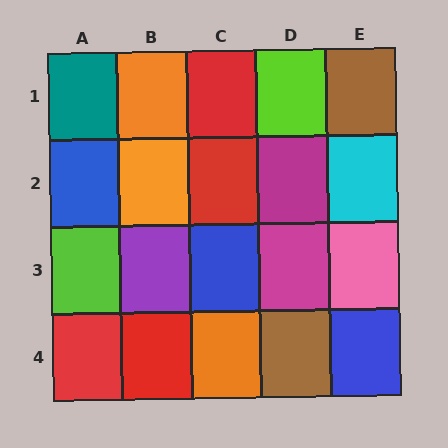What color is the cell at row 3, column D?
Magenta.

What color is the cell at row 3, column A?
Lime.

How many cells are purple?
1 cell is purple.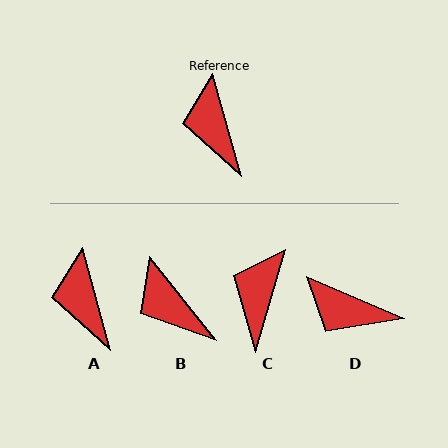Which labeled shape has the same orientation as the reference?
A.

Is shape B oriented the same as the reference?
No, it is off by about 23 degrees.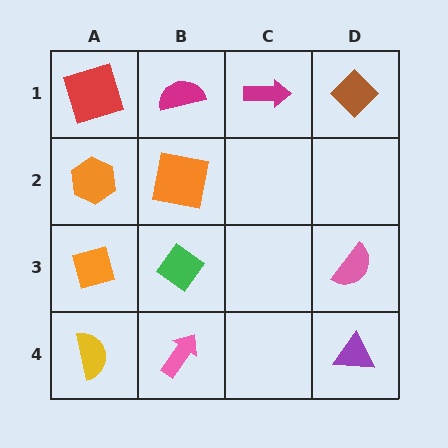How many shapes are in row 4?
3 shapes.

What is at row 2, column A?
An orange hexagon.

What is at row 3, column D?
A pink semicircle.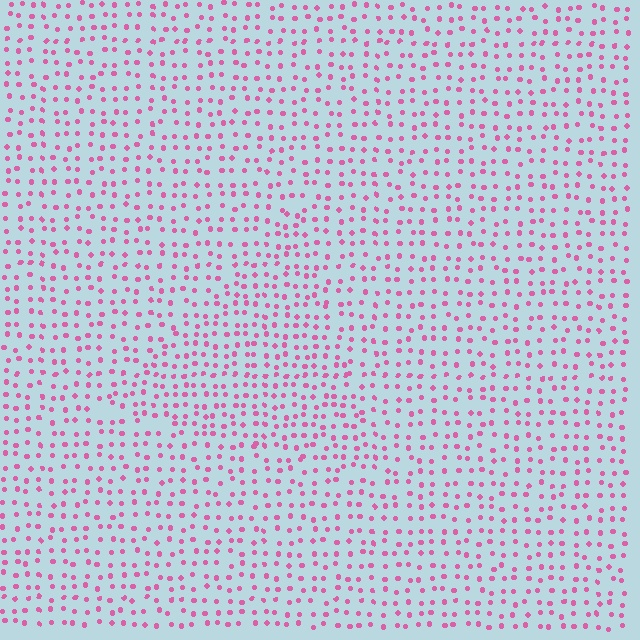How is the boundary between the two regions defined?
The boundary is defined by a change in element density (approximately 1.4x ratio). All elements are the same color, size, and shape.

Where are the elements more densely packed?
The elements are more densely packed inside the triangle boundary.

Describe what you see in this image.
The image contains small pink elements arranged at two different densities. A triangle-shaped region is visible where the elements are more densely packed than the surrounding area.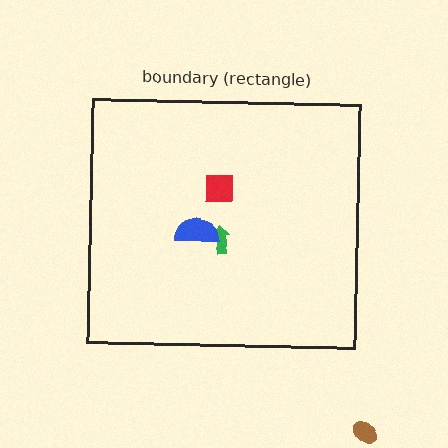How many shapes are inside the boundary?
3 inside, 1 outside.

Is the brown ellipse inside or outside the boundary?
Outside.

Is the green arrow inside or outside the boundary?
Inside.